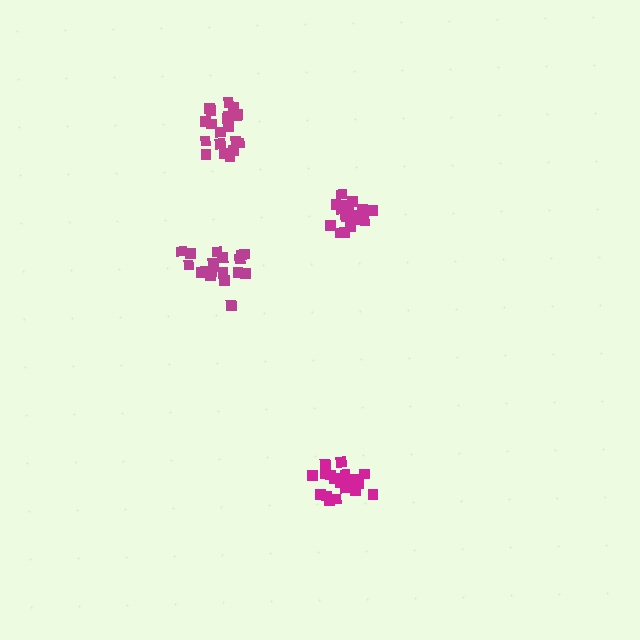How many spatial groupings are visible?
There are 4 spatial groupings.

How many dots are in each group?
Group 1: 20 dots, Group 2: 21 dots, Group 3: 19 dots, Group 4: 20 dots (80 total).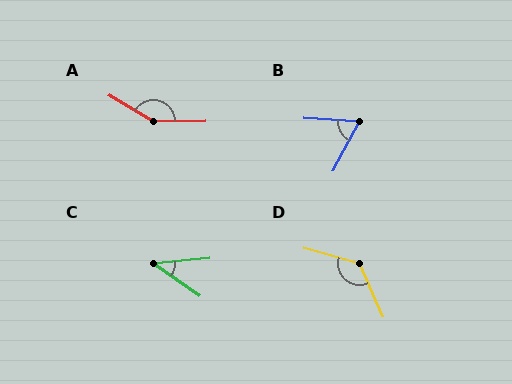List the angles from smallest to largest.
C (41°), B (66°), D (129°), A (149°).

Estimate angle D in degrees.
Approximately 129 degrees.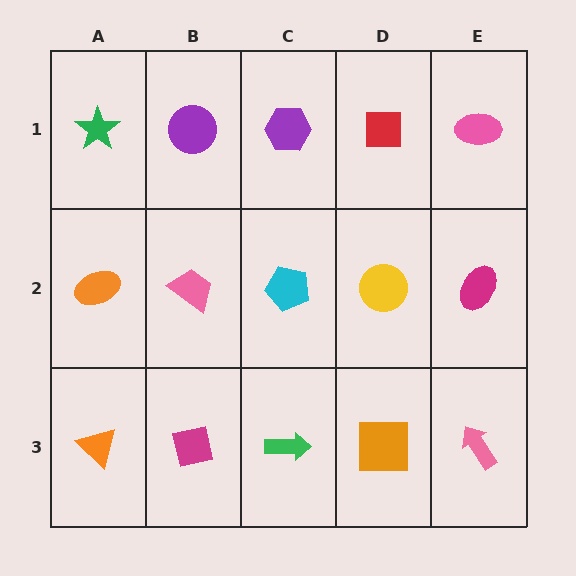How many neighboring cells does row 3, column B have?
3.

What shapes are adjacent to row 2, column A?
A green star (row 1, column A), an orange triangle (row 3, column A), a pink trapezoid (row 2, column B).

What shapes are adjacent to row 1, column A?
An orange ellipse (row 2, column A), a purple circle (row 1, column B).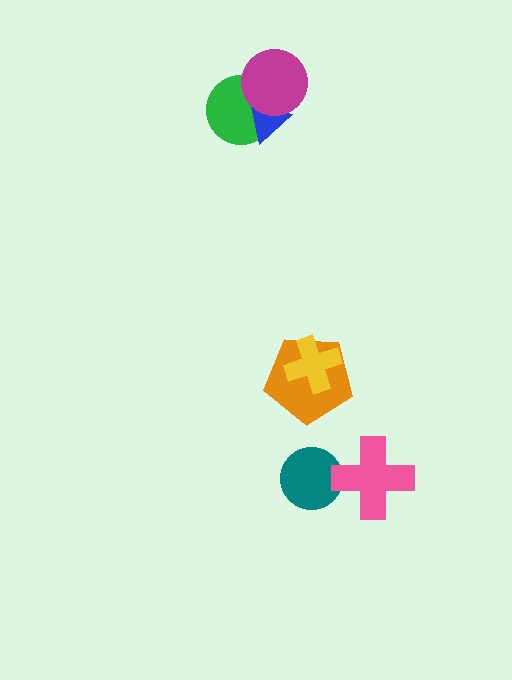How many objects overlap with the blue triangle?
2 objects overlap with the blue triangle.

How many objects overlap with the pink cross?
1 object overlaps with the pink cross.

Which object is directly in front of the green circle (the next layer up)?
The blue triangle is directly in front of the green circle.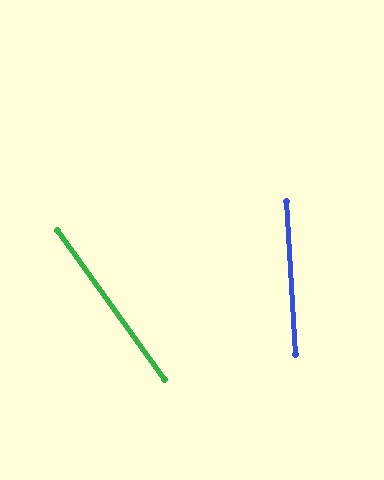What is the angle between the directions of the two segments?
Approximately 32 degrees.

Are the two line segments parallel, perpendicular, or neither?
Neither parallel nor perpendicular — they differ by about 32°.